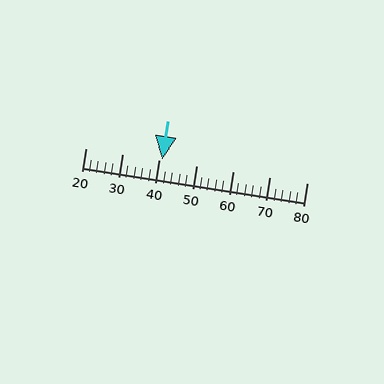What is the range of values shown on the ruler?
The ruler shows values from 20 to 80.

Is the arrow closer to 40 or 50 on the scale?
The arrow is closer to 40.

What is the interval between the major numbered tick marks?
The major tick marks are spaced 10 units apart.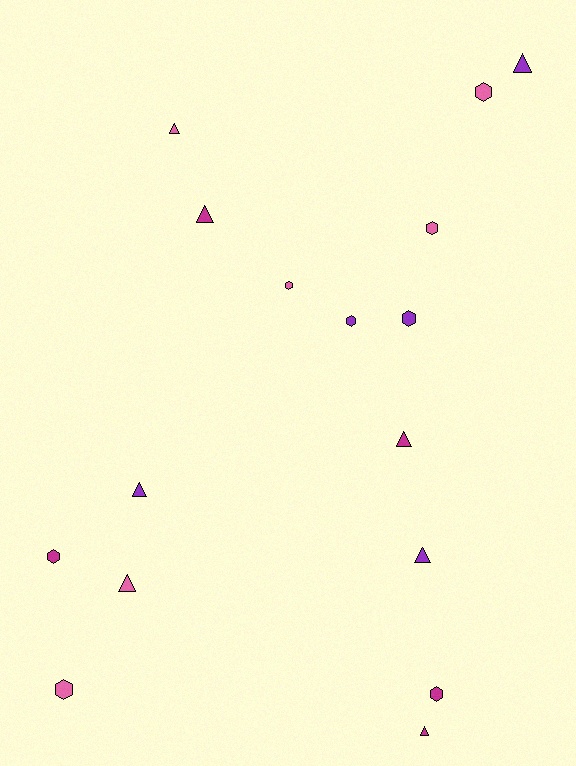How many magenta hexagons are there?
There are 2 magenta hexagons.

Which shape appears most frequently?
Triangle, with 8 objects.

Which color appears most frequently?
Pink, with 6 objects.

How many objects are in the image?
There are 16 objects.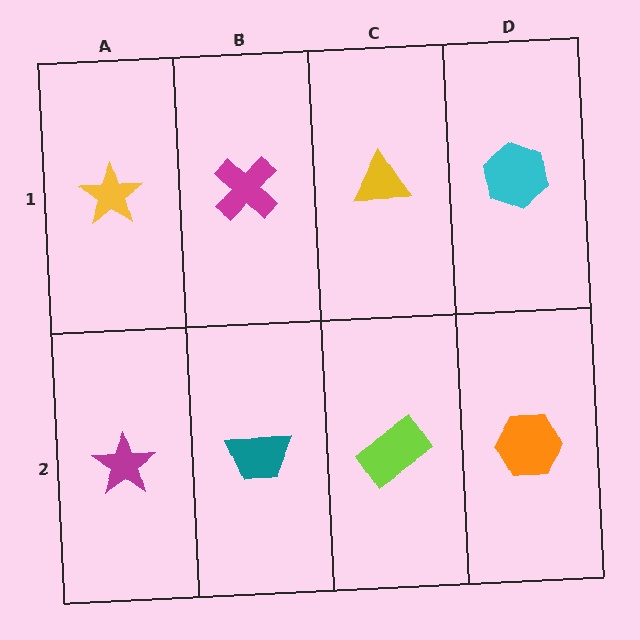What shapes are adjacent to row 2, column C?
A yellow triangle (row 1, column C), a teal trapezoid (row 2, column B), an orange hexagon (row 2, column D).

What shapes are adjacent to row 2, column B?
A magenta cross (row 1, column B), a magenta star (row 2, column A), a lime rectangle (row 2, column C).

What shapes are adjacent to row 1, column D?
An orange hexagon (row 2, column D), a yellow triangle (row 1, column C).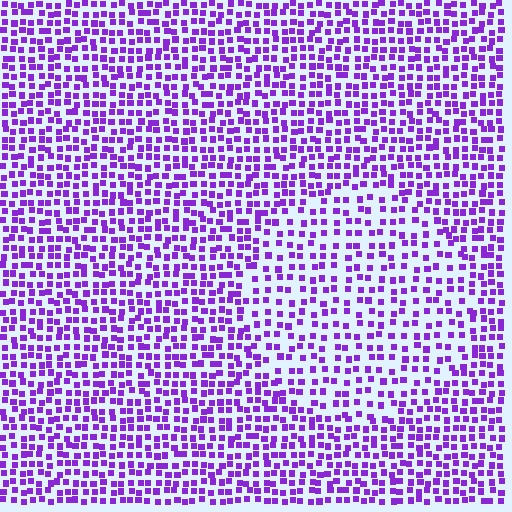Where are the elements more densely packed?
The elements are more densely packed outside the circle boundary.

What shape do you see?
I see a circle.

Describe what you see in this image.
The image contains small purple elements arranged at two different densities. A circle-shaped region is visible where the elements are less densely packed than the surrounding area.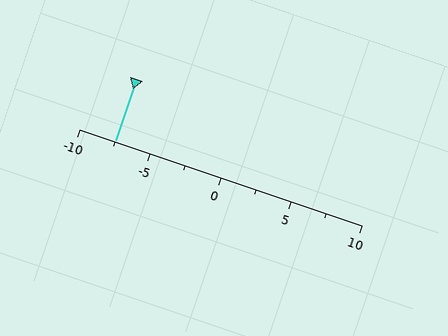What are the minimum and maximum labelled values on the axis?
The axis runs from -10 to 10.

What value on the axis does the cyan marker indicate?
The marker indicates approximately -7.5.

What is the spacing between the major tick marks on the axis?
The major ticks are spaced 5 apart.